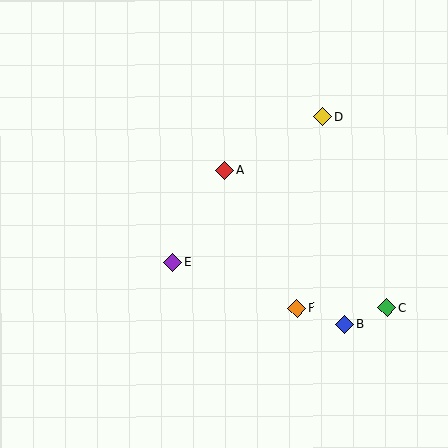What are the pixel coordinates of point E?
Point E is at (173, 263).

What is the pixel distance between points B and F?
The distance between B and F is 50 pixels.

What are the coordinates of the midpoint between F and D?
The midpoint between F and D is at (310, 212).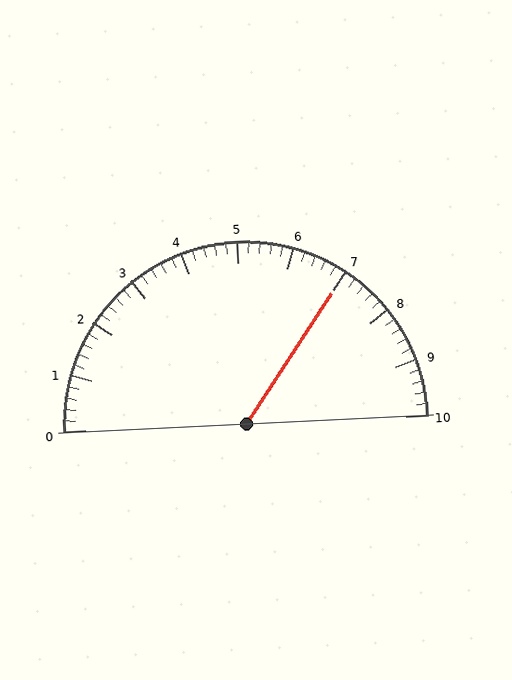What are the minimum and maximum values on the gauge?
The gauge ranges from 0 to 10.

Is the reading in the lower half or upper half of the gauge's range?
The reading is in the upper half of the range (0 to 10).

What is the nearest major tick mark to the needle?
The nearest major tick mark is 7.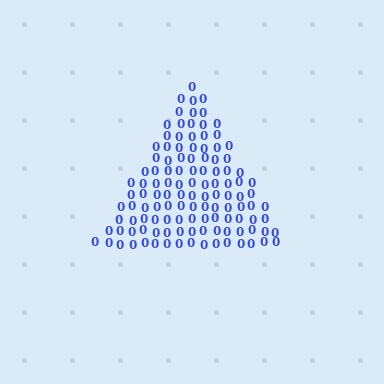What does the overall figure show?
The overall figure shows a triangle.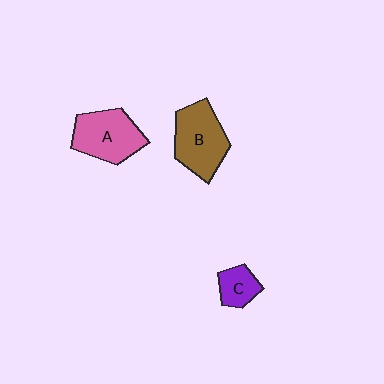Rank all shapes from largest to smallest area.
From largest to smallest: B (brown), A (pink), C (purple).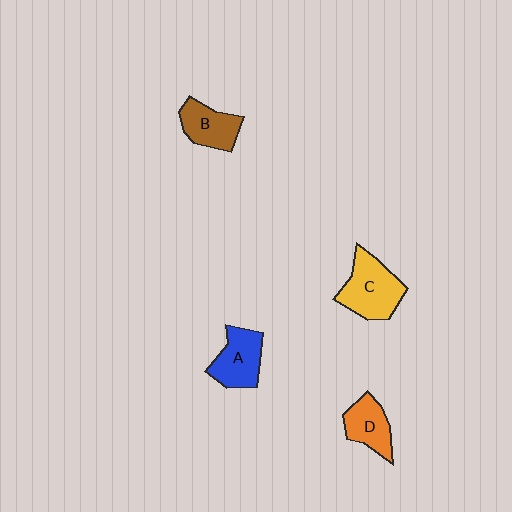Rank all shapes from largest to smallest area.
From largest to smallest: C (yellow), A (blue), B (brown), D (orange).